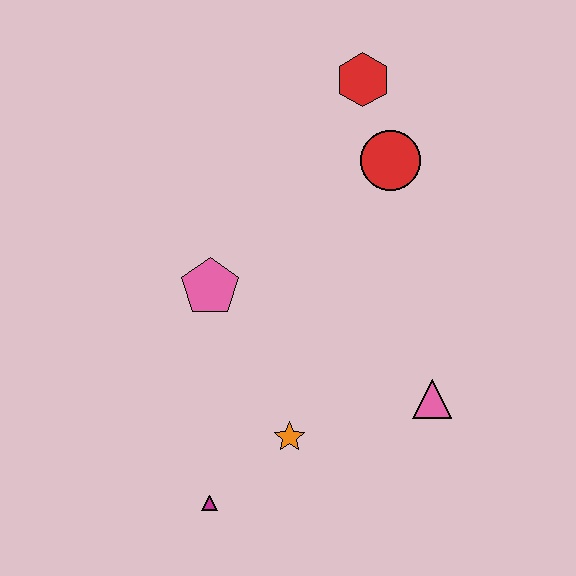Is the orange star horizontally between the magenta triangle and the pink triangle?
Yes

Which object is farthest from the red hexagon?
The magenta triangle is farthest from the red hexagon.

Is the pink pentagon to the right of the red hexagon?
No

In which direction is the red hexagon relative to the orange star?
The red hexagon is above the orange star.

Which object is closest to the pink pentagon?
The orange star is closest to the pink pentagon.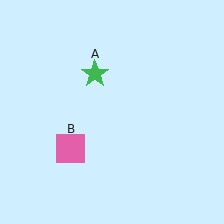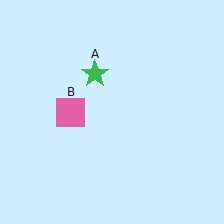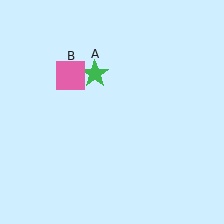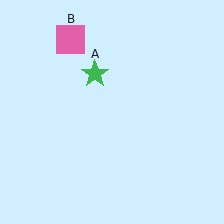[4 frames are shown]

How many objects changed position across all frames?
1 object changed position: pink square (object B).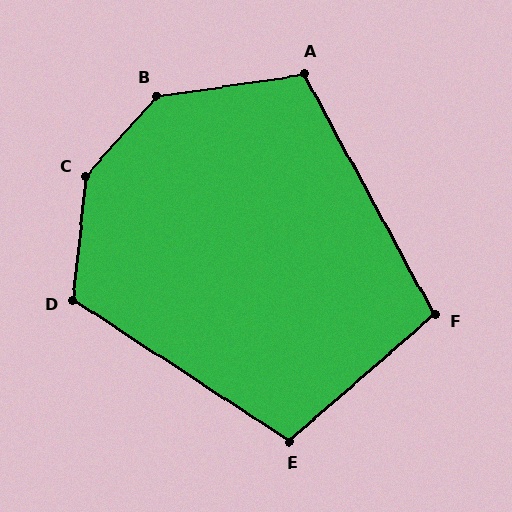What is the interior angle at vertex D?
Approximately 117 degrees (obtuse).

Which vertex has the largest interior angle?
C, at approximately 144 degrees.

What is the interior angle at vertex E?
Approximately 106 degrees (obtuse).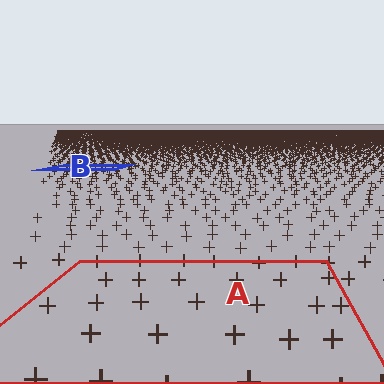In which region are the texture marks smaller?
The texture marks are smaller in region B, because it is farther away.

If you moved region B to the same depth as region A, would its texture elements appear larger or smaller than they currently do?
They would appear larger. At a closer depth, the same texture elements are projected at a bigger on-screen size.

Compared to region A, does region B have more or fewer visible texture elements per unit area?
Region B has more texture elements per unit area — they are packed more densely because it is farther away.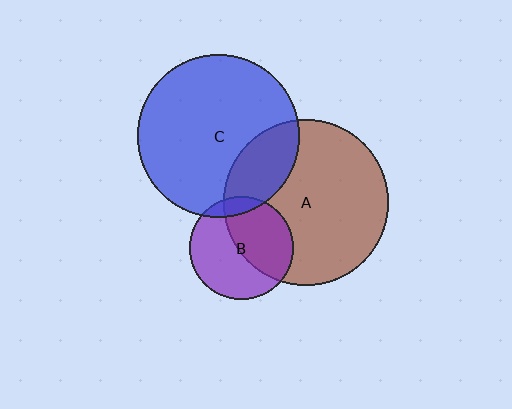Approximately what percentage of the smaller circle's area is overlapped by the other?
Approximately 10%.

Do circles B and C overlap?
Yes.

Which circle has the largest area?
Circle A (brown).